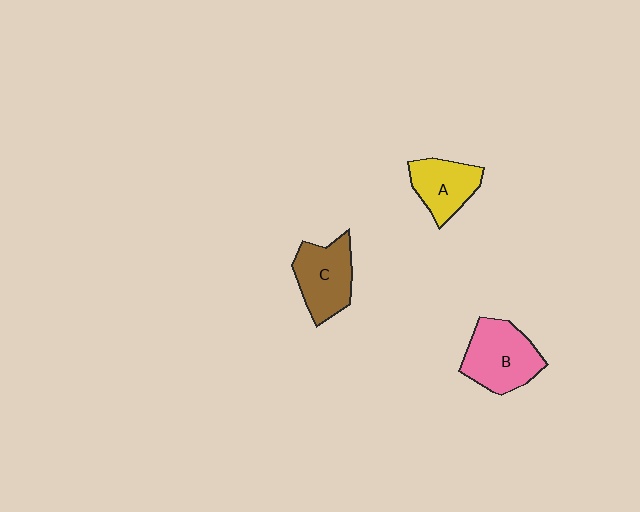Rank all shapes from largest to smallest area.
From largest to smallest: B (pink), C (brown), A (yellow).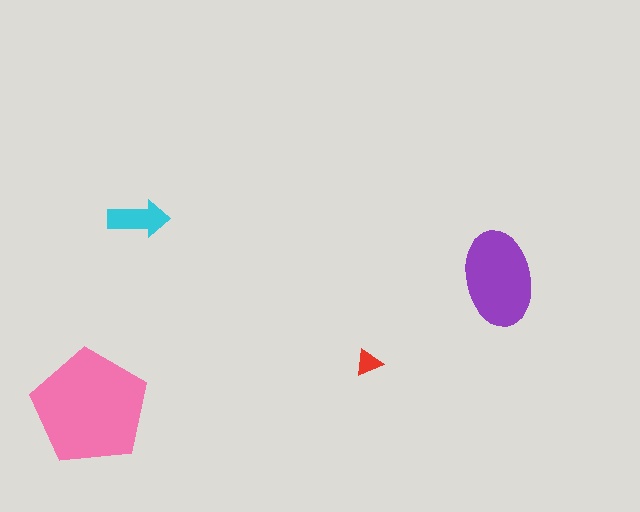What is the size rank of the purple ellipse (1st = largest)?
2nd.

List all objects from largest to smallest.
The pink pentagon, the purple ellipse, the cyan arrow, the red triangle.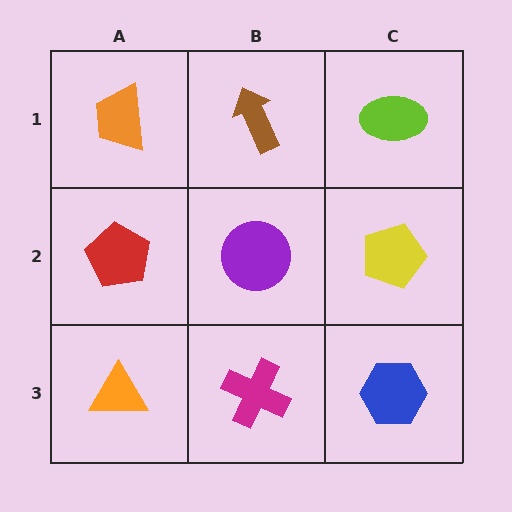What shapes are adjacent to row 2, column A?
An orange trapezoid (row 1, column A), an orange triangle (row 3, column A), a purple circle (row 2, column B).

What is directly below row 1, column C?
A yellow pentagon.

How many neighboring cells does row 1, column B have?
3.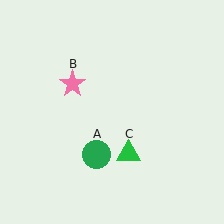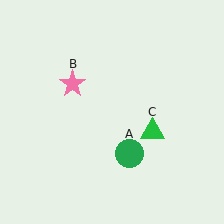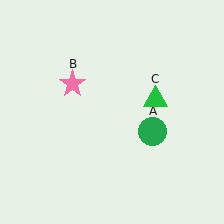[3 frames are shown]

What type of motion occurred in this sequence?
The green circle (object A), green triangle (object C) rotated counterclockwise around the center of the scene.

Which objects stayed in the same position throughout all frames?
Pink star (object B) remained stationary.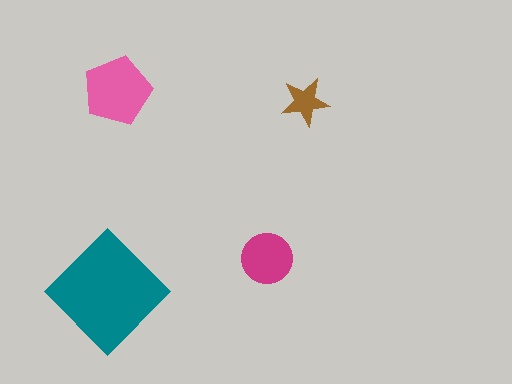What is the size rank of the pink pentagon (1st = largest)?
2nd.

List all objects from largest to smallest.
The teal diamond, the pink pentagon, the magenta circle, the brown star.